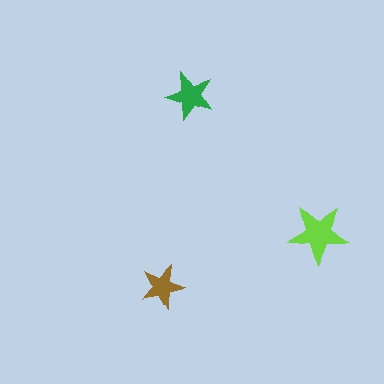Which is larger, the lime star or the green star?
The lime one.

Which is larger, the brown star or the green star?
The green one.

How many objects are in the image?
There are 3 objects in the image.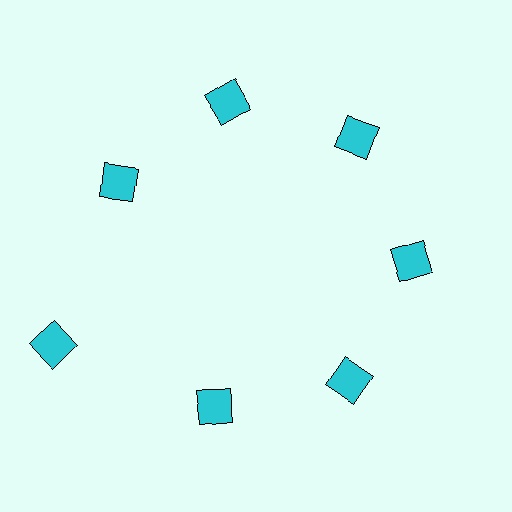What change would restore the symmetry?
The symmetry would be restored by moving it inward, back onto the ring so that all 7 diamonds sit at equal angles and equal distance from the center.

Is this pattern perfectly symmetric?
No. The 7 cyan diamonds are arranged in a ring, but one element near the 8 o'clock position is pushed outward from the center, breaking the 7-fold rotational symmetry.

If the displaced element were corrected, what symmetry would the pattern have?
It would have 7-fold rotational symmetry — the pattern would map onto itself every 51 degrees.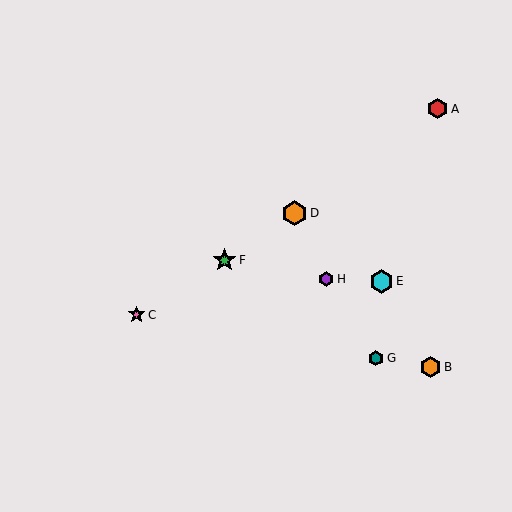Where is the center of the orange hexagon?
The center of the orange hexagon is at (430, 367).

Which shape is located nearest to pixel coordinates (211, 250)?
The green star (labeled F) at (225, 260) is nearest to that location.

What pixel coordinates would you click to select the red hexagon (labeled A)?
Click at (438, 109) to select the red hexagon A.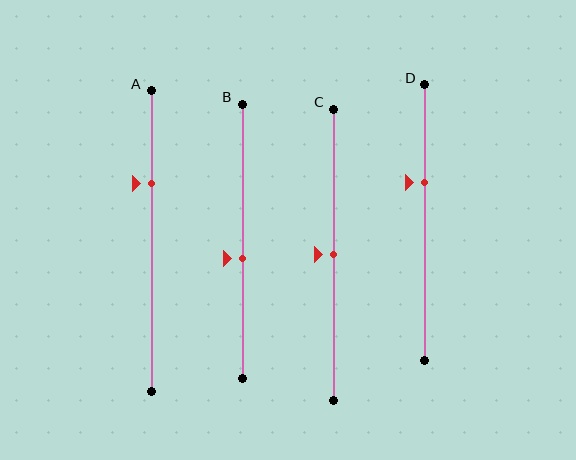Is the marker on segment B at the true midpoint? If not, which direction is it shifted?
No, the marker on segment B is shifted downward by about 6% of the segment length.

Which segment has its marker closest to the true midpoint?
Segment C has its marker closest to the true midpoint.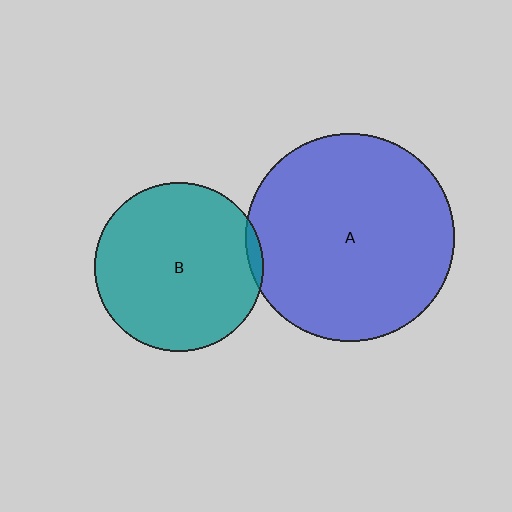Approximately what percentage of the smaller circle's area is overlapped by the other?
Approximately 5%.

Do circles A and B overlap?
Yes.